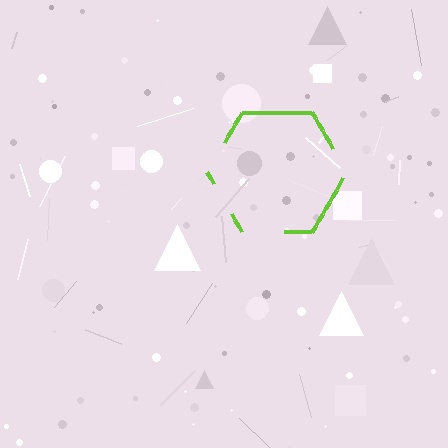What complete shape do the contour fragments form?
The contour fragments form a hexagon.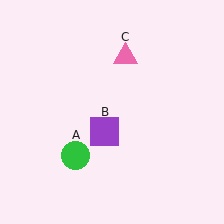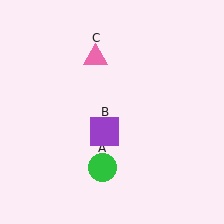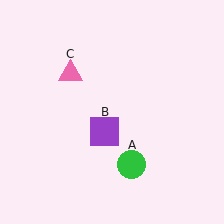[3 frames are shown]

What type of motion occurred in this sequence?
The green circle (object A), pink triangle (object C) rotated counterclockwise around the center of the scene.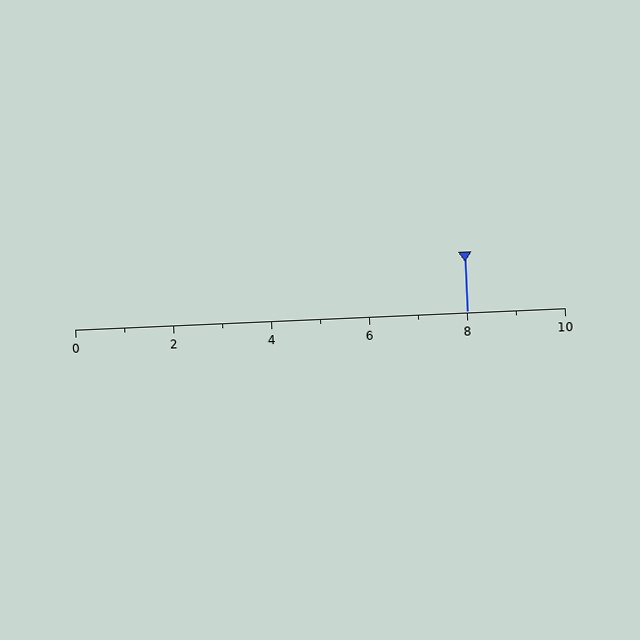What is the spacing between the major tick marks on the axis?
The major ticks are spaced 2 apart.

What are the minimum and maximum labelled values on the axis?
The axis runs from 0 to 10.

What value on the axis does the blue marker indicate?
The marker indicates approximately 8.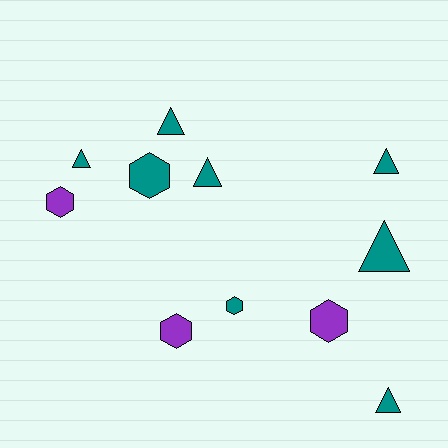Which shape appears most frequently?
Triangle, with 6 objects.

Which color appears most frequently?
Teal, with 8 objects.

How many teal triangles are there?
There are 6 teal triangles.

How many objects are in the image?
There are 11 objects.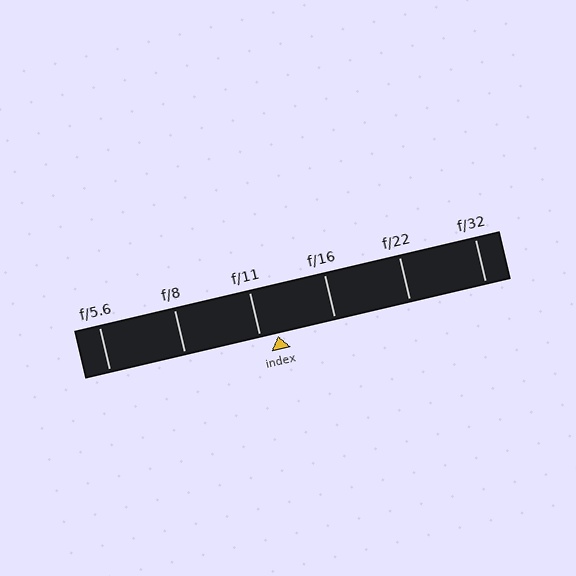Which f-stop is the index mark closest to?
The index mark is closest to f/11.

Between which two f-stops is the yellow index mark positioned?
The index mark is between f/11 and f/16.